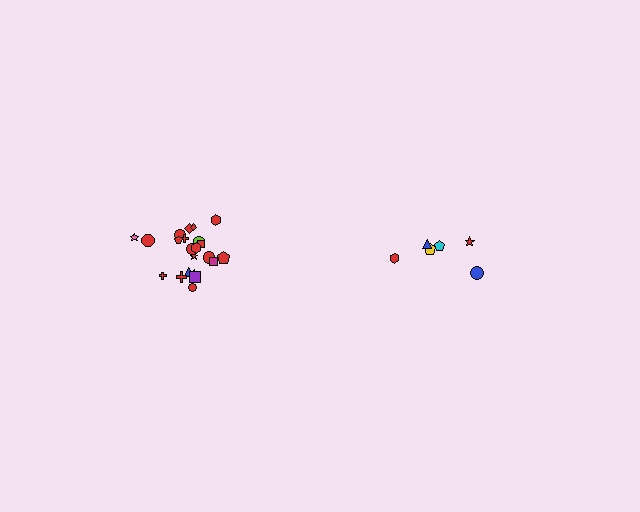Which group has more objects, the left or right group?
The left group.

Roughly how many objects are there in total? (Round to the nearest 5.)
Roughly 30 objects in total.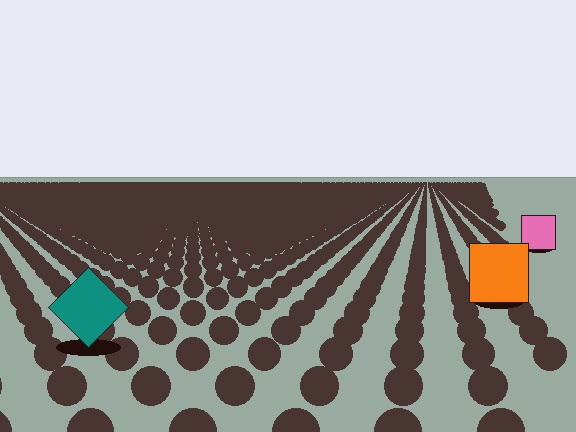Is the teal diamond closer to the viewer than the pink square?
Yes. The teal diamond is closer — you can tell from the texture gradient: the ground texture is coarser near it.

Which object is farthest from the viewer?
The pink square is farthest from the viewer. It appears smaller and the ground texture around it is denser.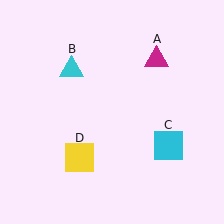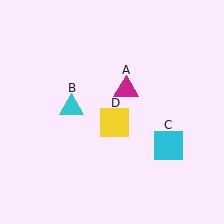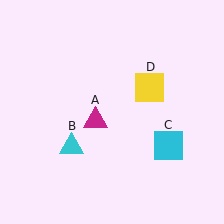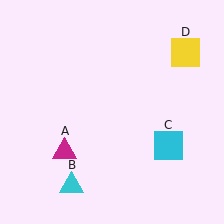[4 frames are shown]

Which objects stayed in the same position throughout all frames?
Cyan square (object C) remained stationary.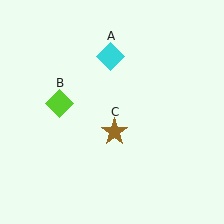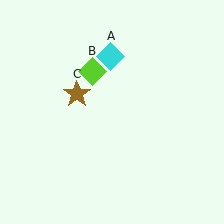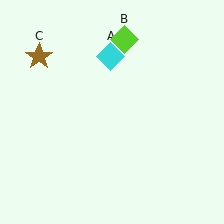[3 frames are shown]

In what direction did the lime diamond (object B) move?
The lime diamond (object B) moved up and to the right.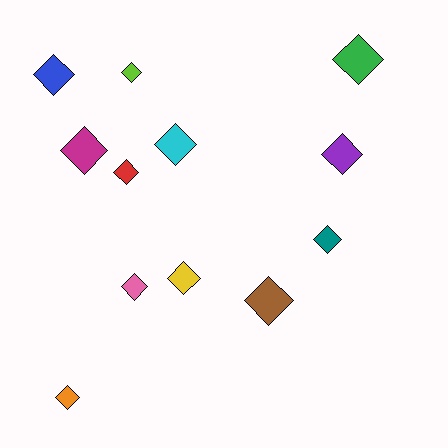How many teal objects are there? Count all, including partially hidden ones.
There is 1 teal object.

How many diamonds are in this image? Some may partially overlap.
There are 12 diamonds.